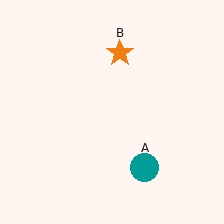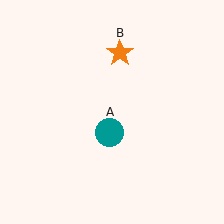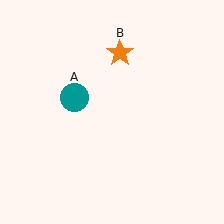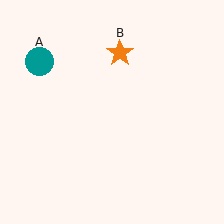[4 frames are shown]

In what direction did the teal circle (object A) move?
The teal circle (object A) moved up and to the left.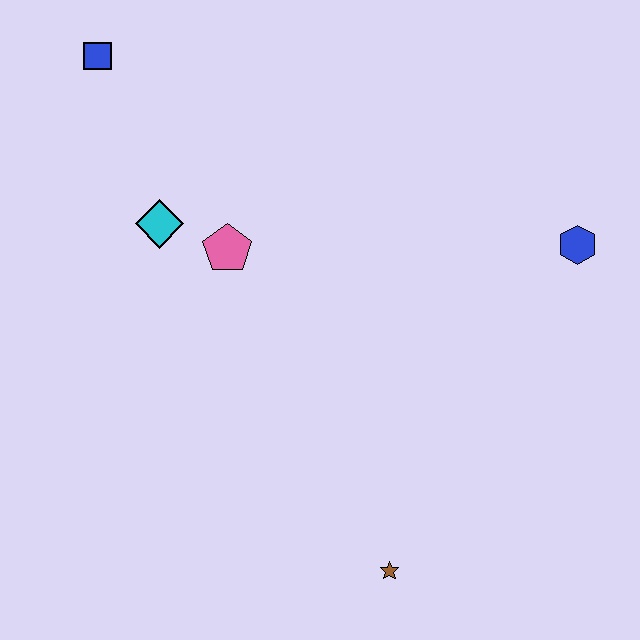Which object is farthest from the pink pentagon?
The brown star is farthest from the pink pentagon.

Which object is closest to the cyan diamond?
The pink pentagon is closest to the cyan diamond.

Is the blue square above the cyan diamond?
Yes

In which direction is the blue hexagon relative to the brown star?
The blue hexagon is above the brown star.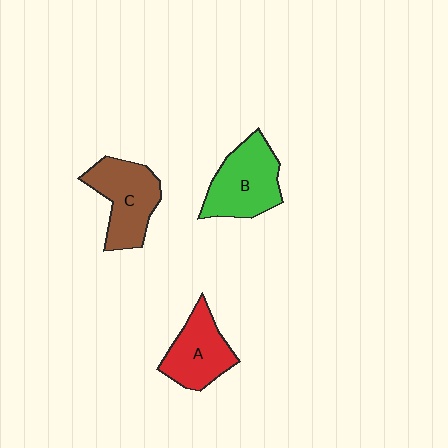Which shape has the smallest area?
Shape A (red).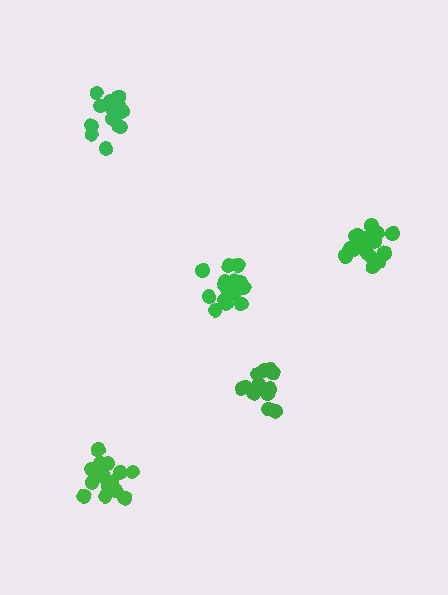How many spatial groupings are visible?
There are 5 spatial groupings.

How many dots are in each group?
Group 1: 15 dots, Group 2: 18 dots, Group 3: 17 dots, Group 4: 16 dots, Group 5: 21 dots (87 total).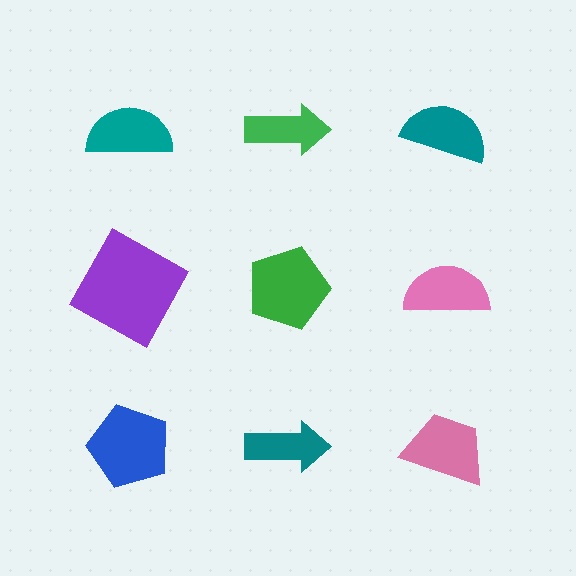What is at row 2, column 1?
A purple square.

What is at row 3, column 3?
A pink trapezoid.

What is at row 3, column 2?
A teal arrow.